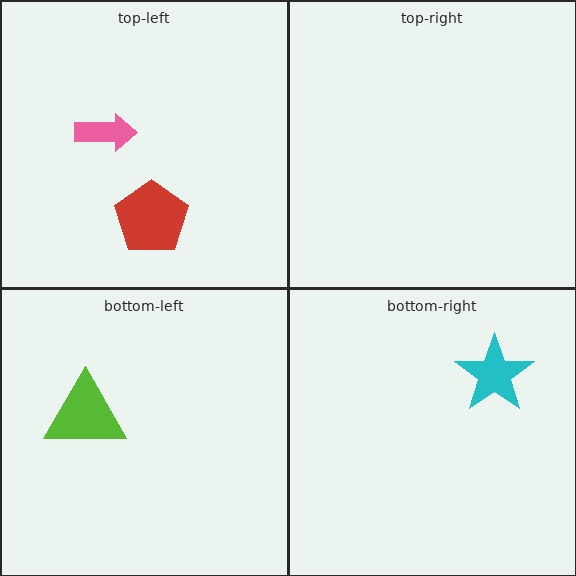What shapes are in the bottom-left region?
The lime triangle.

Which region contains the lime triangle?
The bottom-left region.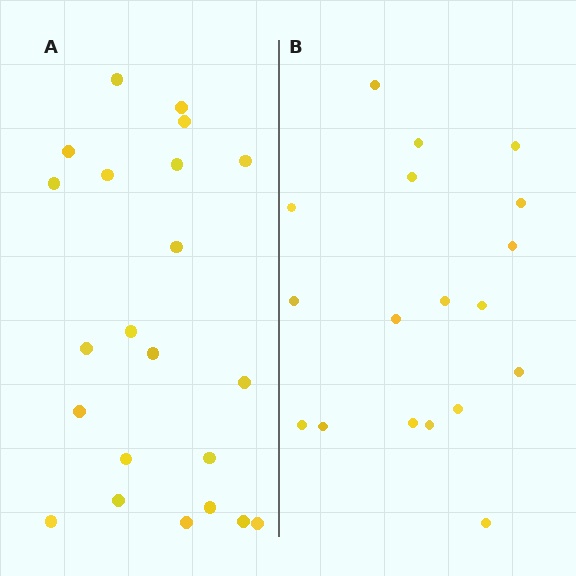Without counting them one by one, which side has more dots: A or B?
Region A (the left region) has more dots.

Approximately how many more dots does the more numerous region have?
Region A has about 4 more dots than region B.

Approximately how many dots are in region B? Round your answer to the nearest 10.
About 20 dots. (The exact count is 18, which rounds to 20.)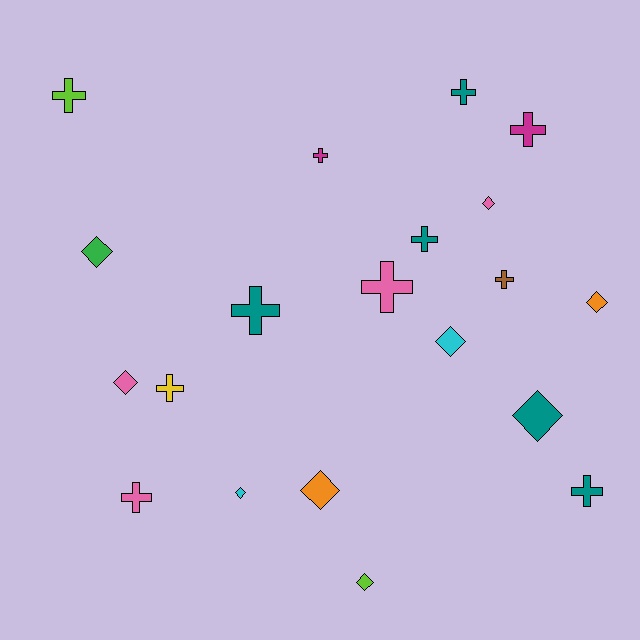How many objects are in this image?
There are 20 objects.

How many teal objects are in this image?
There are 5 teal objects.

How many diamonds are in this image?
There are 9 diamonds.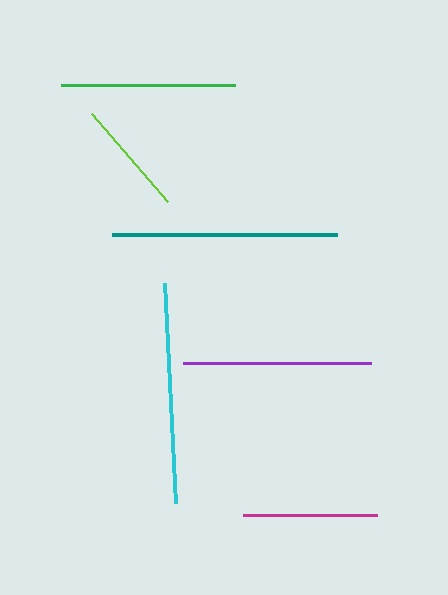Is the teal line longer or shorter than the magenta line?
The teal line is longer than the magenta line.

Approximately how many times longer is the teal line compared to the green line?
The teal line is approximately 1.3 times the length of the green line.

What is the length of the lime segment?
The lime segment is approximately 116 pixels long.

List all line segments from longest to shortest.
From longest to shortest: teal, cyan, purple, green, magenta, lime.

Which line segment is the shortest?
The lime line is the shortest at approximately 116 pixels.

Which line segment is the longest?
The teal line is the longest at approximately 225 pixels.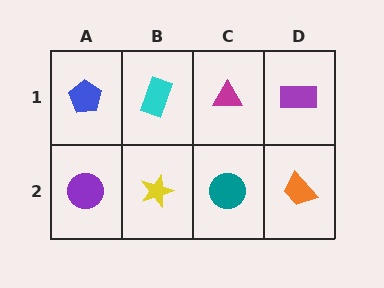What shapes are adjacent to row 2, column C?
A magenta triangle (row 1, column C), a yellow star (row 2, column B), an orange trapezoid (row 2, column D).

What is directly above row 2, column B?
A cyan rectangle.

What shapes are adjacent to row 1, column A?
A purple circle (row 2, column A), a cyan rectangle (row 1, column B).